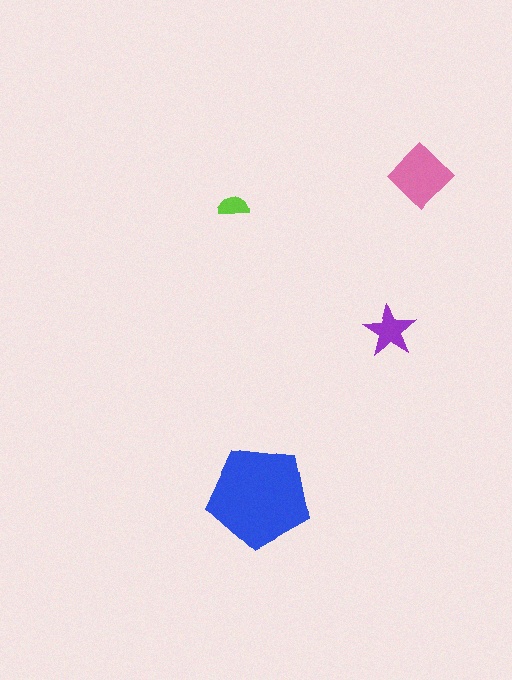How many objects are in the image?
There are 4 objects in the image.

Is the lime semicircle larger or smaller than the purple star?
Smaller.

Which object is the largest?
The blue pentagon.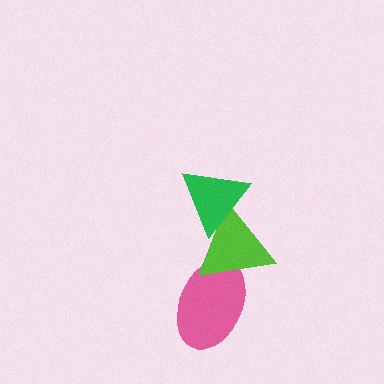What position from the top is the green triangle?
The green triangle is 1st from the top.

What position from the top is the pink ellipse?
The pink ellipse is 3rd from the top.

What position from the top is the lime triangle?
The lime triangle is 2nd from the top.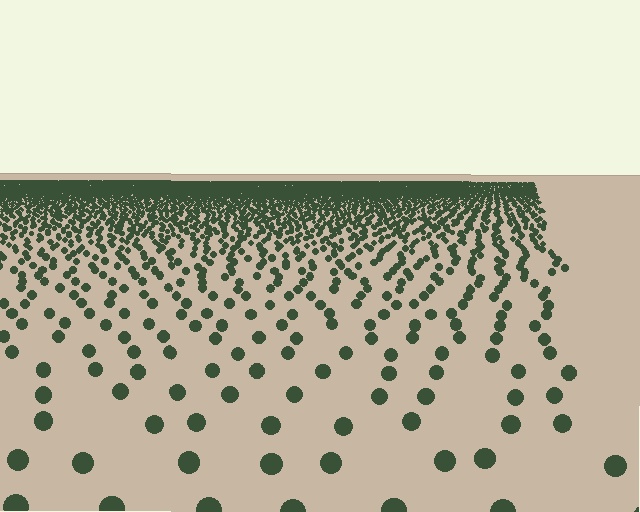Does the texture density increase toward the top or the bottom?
Density increases toward the top.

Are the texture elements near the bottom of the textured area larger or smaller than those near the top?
Larger. Near the bottom, elements are closer to the viewer and appear at a bigger on-screen size.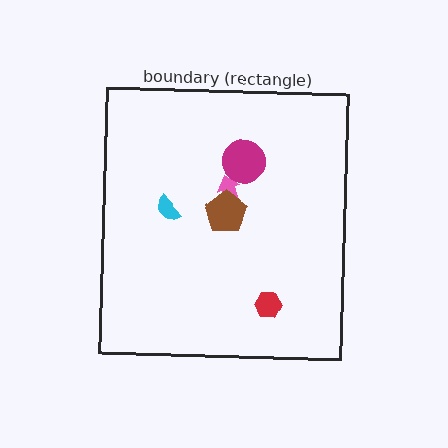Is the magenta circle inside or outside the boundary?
Inside.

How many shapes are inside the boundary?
5 inside, 0 outside.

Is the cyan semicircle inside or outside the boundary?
Inside.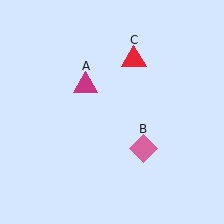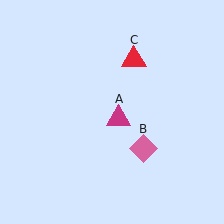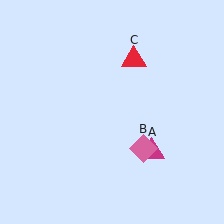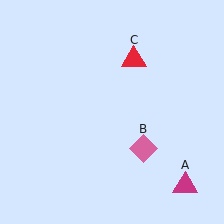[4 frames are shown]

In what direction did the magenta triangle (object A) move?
The magenta triangle (object A) moved down and to the right.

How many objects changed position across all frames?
1 object changed position: magenta triangle (object A).